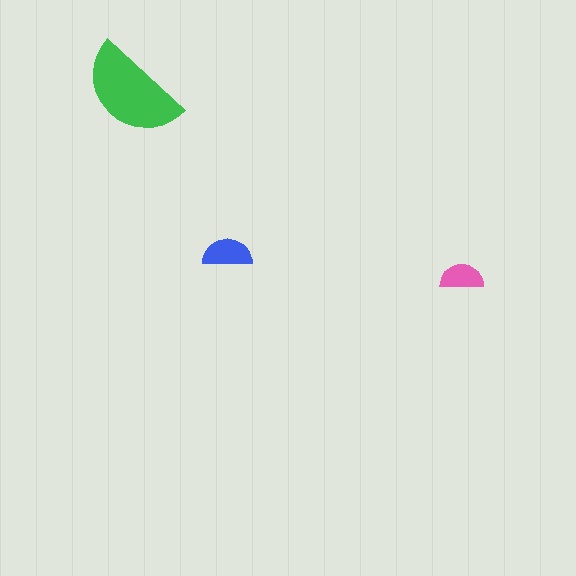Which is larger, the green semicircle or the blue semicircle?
The green one.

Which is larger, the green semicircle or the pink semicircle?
The green one.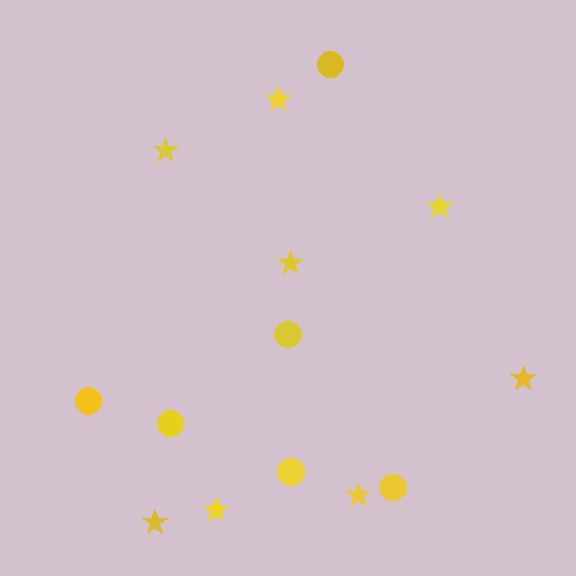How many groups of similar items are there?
There are 2 groups: one group of circles (6) and one group of stars (8).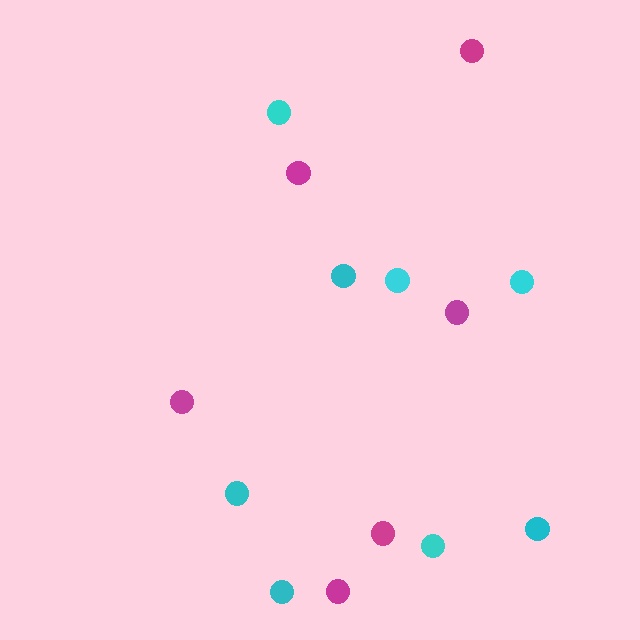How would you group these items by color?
There are 2 groups: one group of cyan circles (8) and one group of magenta circles (6).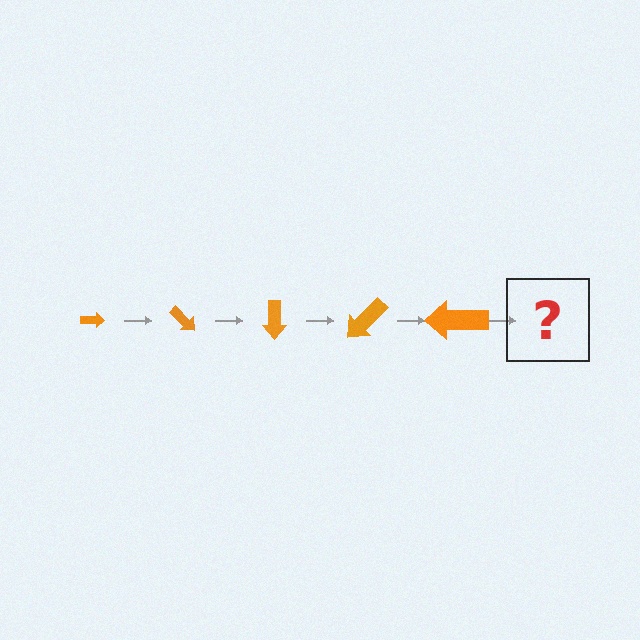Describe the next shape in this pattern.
It should be an arrow, larger than the previous one and rotated 225 degrees from the start.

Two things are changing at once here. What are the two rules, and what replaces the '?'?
The two rules are that the arrow grows larger each step and it rotates 45 degrees each step. The '?' should be an arrow, larger than the previous one and rotated 225 degrees from the start.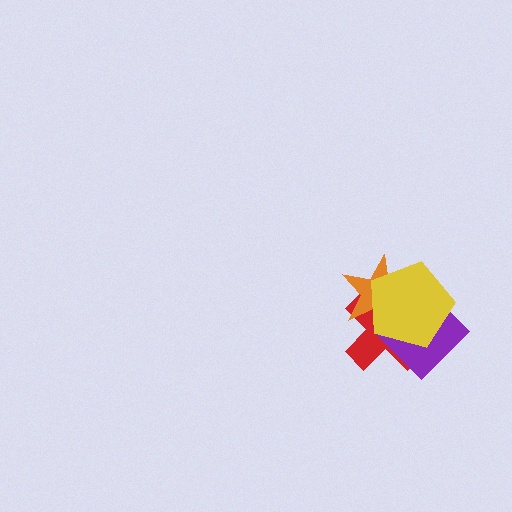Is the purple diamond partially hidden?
Yes, it is partially covered by another shape.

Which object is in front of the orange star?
The yellow pentagon is in front of the orange star.